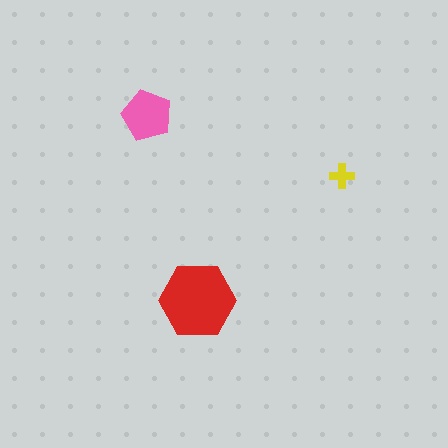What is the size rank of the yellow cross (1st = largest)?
3rd.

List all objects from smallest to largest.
The yellow cross, the pink pentagon, the red hexagon.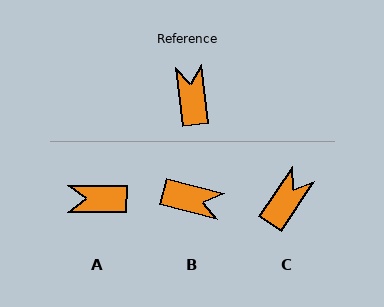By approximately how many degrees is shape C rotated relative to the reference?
Approximately 40 degrees clockwise.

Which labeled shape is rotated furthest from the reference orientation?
B, about 112 degrees away.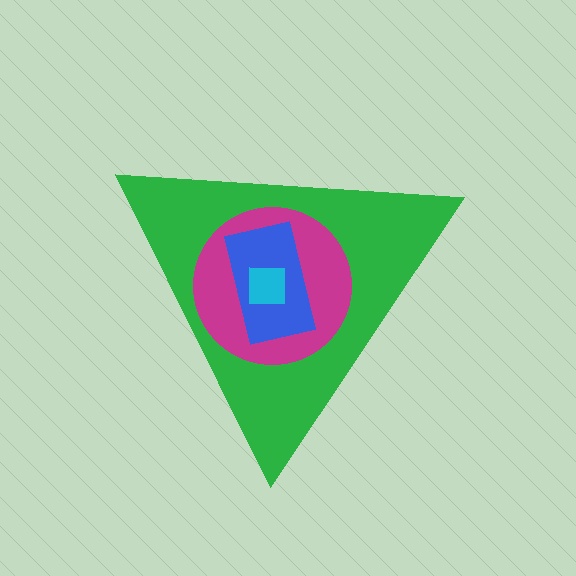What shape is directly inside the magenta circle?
The blue rectangle.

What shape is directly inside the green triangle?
The magenta circle.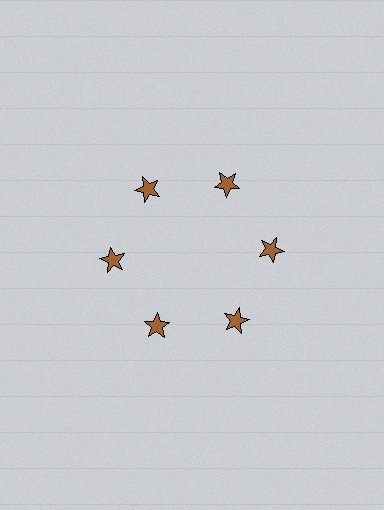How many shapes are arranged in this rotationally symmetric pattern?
There are 6 shapes, arranged in 6 groups of 1.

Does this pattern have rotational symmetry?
Yes, this pattern has 6-fold rotational symmetry. It looks the same after rotating 60 degrees around the center.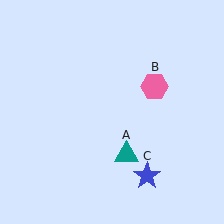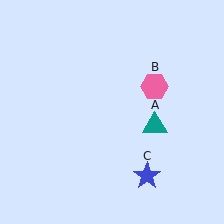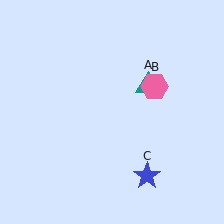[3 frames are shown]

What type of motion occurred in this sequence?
The teal triangle (object A) rotated counterclockwise around the center of the scene.